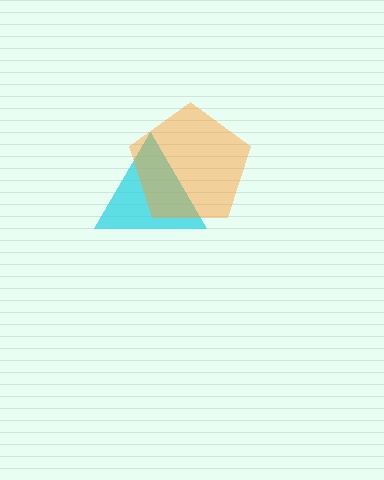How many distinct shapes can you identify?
There are 2 distinct shapes: a cyan triangle, an orange pentagon.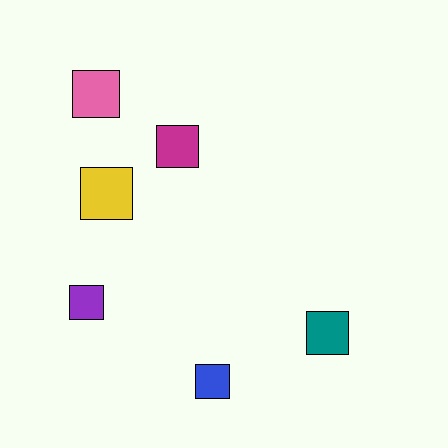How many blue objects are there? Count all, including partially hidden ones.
There is 1 blue object.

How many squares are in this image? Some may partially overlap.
There are 6 squares.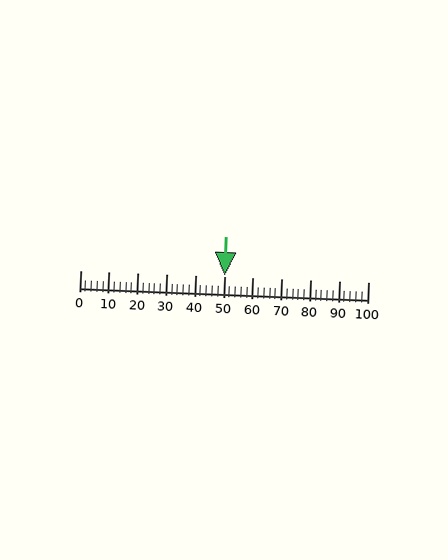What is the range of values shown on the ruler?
The ruler shows values from 0 to 100.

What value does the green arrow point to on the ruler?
The green arrow points to approximately 50.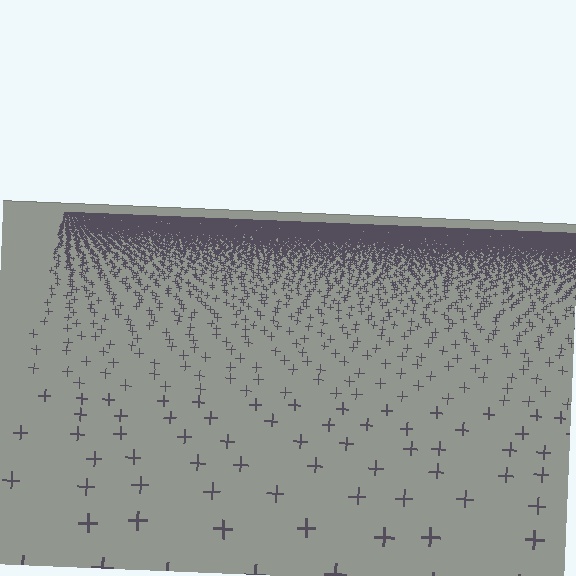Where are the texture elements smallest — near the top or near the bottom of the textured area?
Near the top.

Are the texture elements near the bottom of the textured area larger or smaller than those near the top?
Larger. Near the bottom, elements are closer to the viewer and appear at a bigger on-screen size.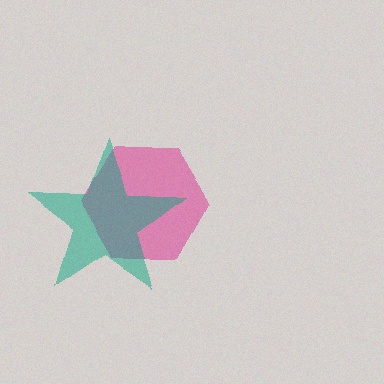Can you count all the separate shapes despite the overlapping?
Yes, there are 2 separate shapes.